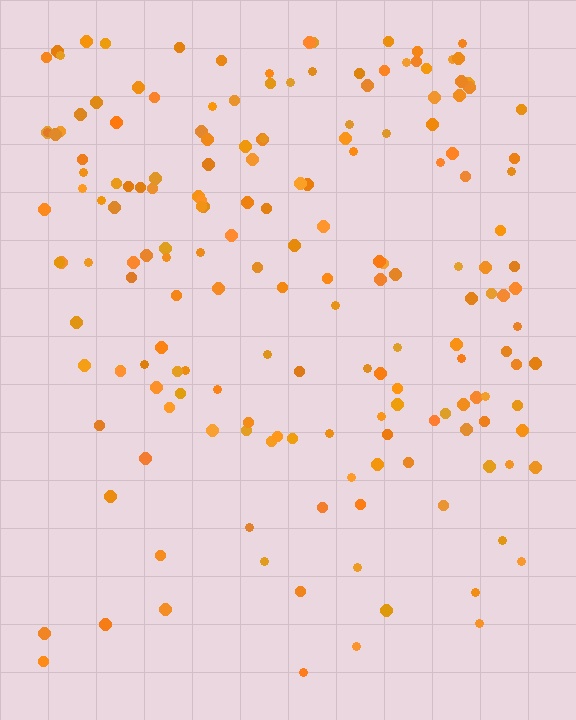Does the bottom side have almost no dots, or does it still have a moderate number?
Still a moderate number, just noticeably fewer than the top.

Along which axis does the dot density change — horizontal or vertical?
Vertical.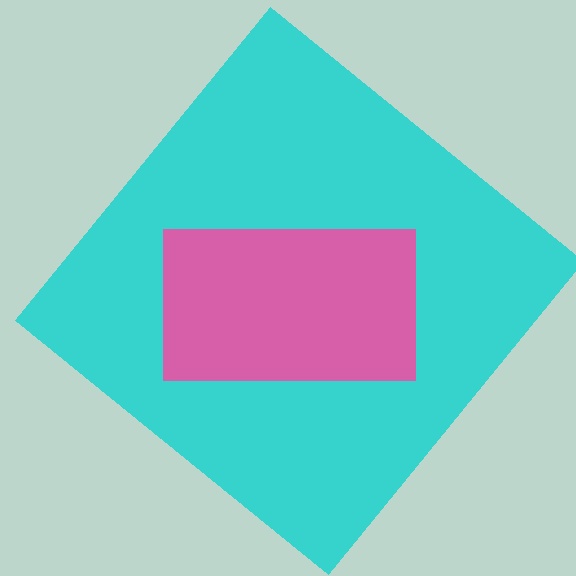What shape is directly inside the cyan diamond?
The pink rectangle.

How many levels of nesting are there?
2.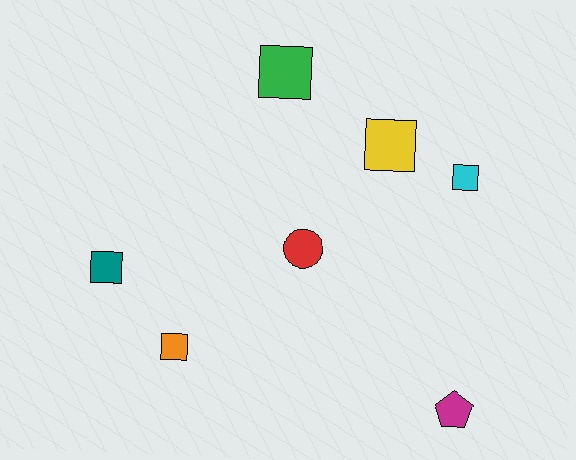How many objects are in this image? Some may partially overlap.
There are 7 objects.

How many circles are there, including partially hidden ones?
There is 1 circle.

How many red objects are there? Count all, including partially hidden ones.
There is 1 red object.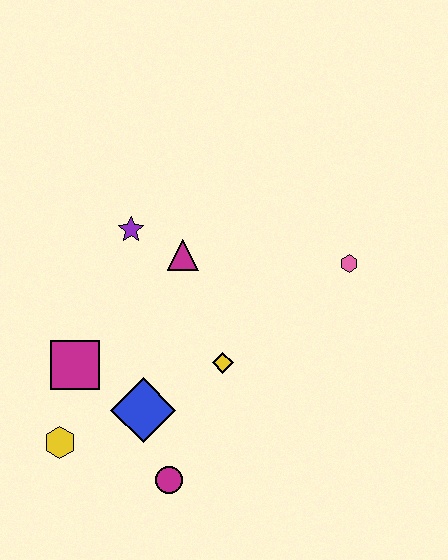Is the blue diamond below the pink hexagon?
Yes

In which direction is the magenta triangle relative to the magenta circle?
The magenta triangle is above the magenta circle.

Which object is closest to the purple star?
The magenta triangle is closest to the purple star.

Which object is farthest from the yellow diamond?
The yellow hexagon is farthest from the yellow diamond.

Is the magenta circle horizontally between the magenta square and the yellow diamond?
Yes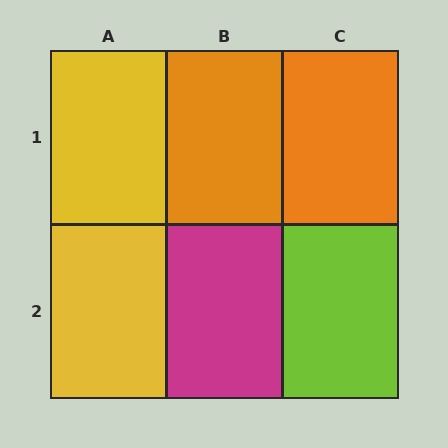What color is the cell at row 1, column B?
Orange.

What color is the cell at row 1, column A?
Yellow.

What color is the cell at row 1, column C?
Orange.